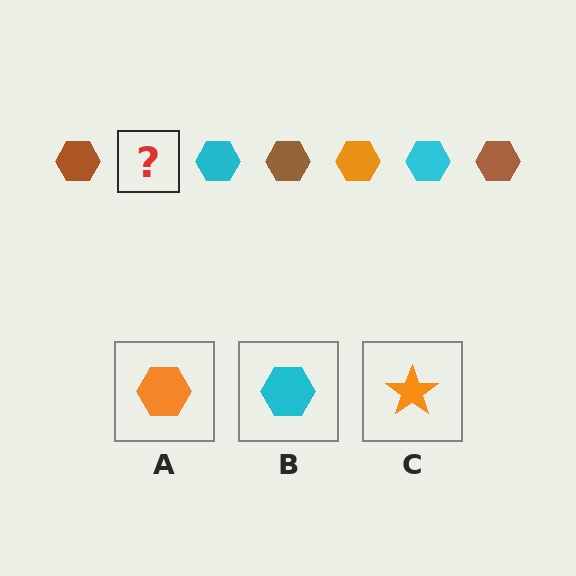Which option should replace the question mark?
Option A.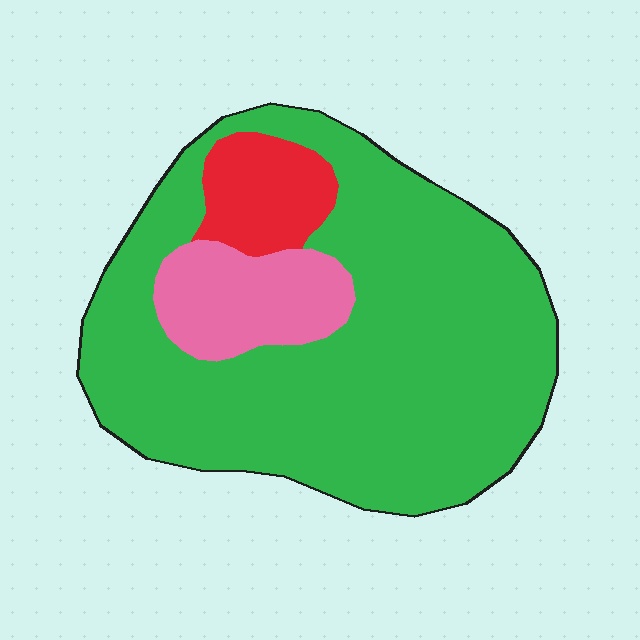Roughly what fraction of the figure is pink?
Pink takes up less than a sixth of the figure.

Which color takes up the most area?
Green, at roughly 80%.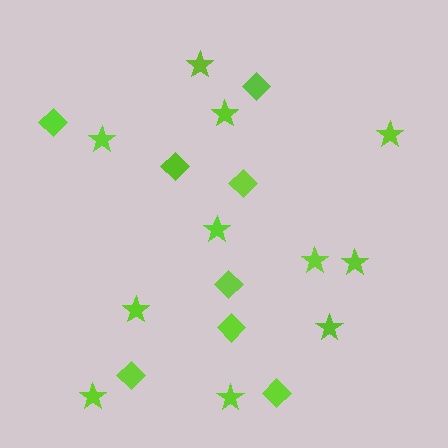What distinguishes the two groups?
There are 2 groups: one group of stars (11) and one group of diamonds (8).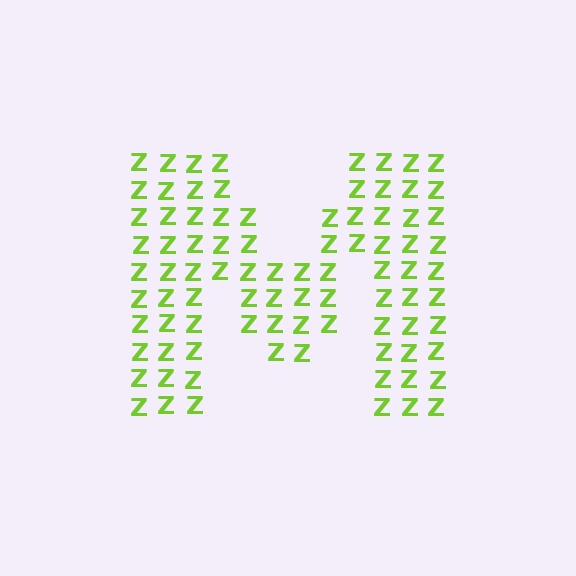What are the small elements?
The small elements are letter Z's.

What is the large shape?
The large shape is the letter M.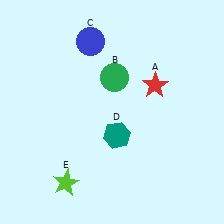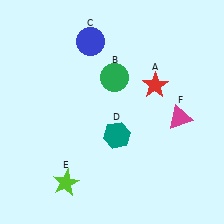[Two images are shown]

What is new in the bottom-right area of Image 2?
A magenta triangle (F) was added in the bottom-right area of Image 2.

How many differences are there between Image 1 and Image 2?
There is 1 difference between the two images.